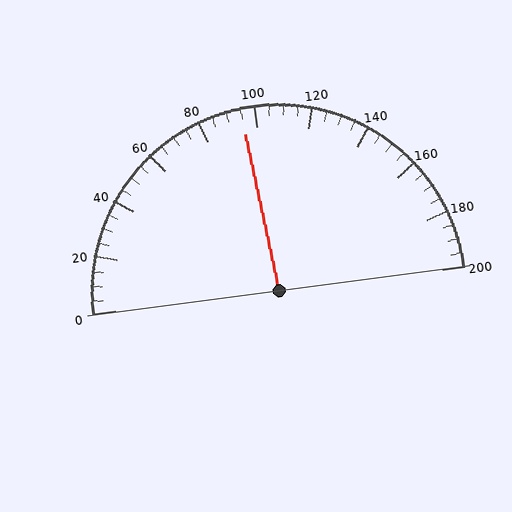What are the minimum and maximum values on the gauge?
The gauge ranges from 0 to 200.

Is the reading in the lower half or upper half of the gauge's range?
The reading is in the lower half of the range (0 to 200).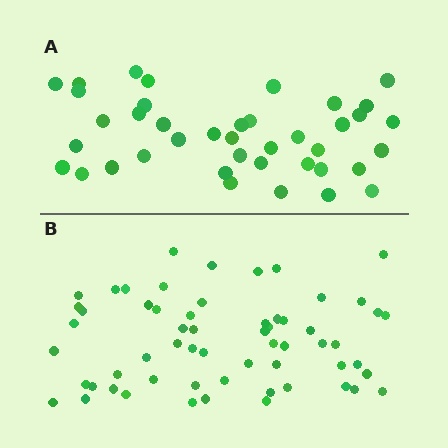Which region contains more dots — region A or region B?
Region B (the bottom region) has more dots.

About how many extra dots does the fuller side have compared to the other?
Region B has approximately 20 more dots than region A.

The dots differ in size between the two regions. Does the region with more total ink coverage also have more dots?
No. Region A has more total ink coverage because its dots are larger, but region B actually contains more individual dots. Total area can be misleading — the number of items is what matters here.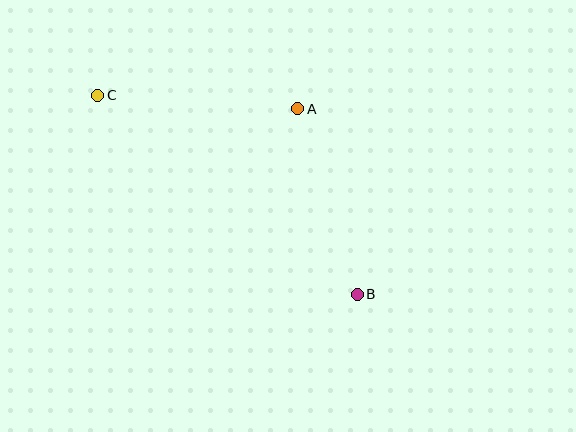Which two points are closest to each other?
Points A and B are closest to each other.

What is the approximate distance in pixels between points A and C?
The distance between A and C is approximately 201 pixels.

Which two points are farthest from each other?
Points B and C are farthest from each other.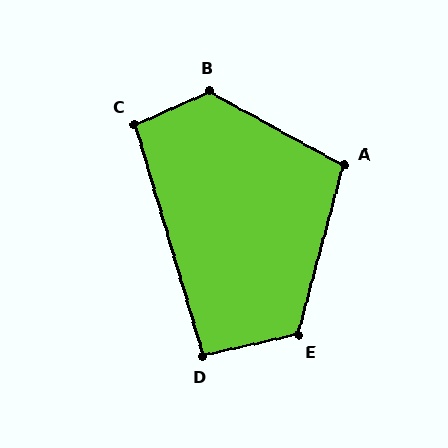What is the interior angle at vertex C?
Approximately 98 degrees (obtuse).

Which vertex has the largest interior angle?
B, at approximately 127 degrees.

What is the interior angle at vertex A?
Approximately 104 degrees (obtuse).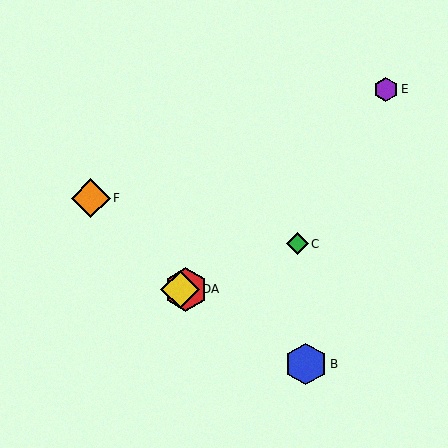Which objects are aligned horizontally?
Objects A, D are aligned horizontally.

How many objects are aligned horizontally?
2 objects (A, D) are aligned horizontally.